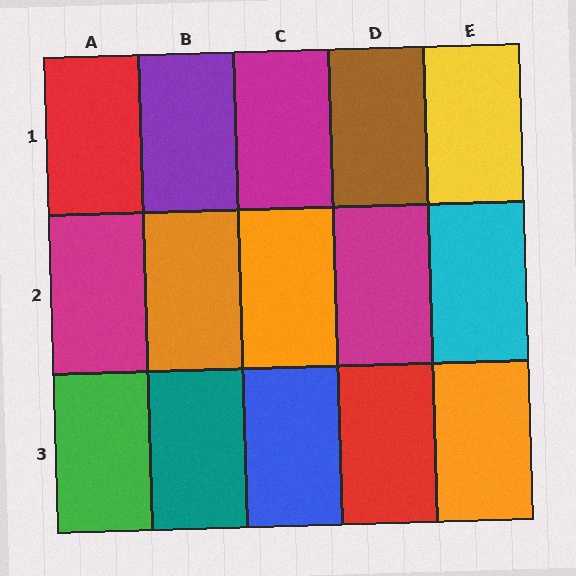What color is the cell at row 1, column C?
Magenta.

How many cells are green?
1 cell is green.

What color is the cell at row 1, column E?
Yellow.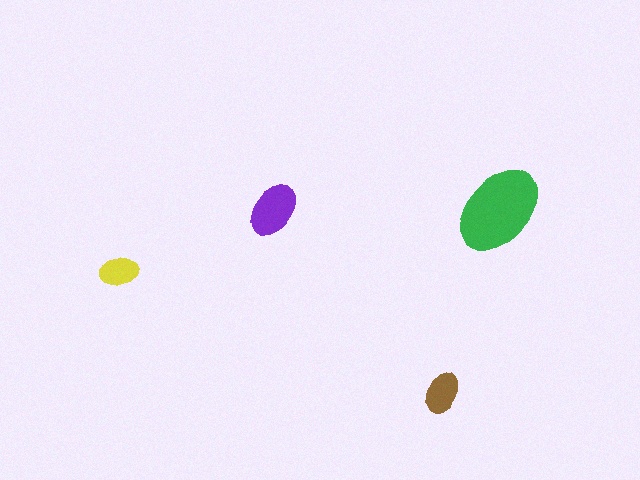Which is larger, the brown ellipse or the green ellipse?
The green one.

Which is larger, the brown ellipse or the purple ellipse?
The purple one.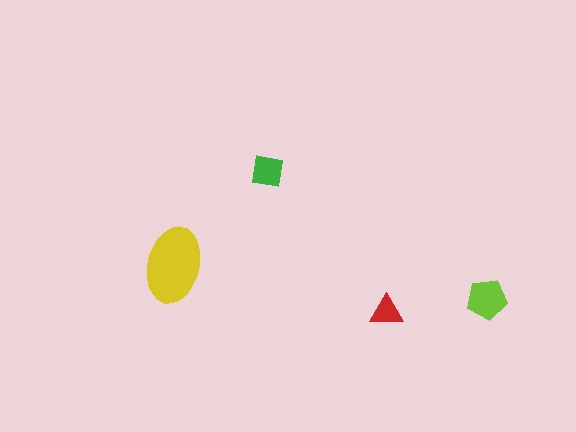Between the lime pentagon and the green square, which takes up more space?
The lime pentagon.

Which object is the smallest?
The red triangle.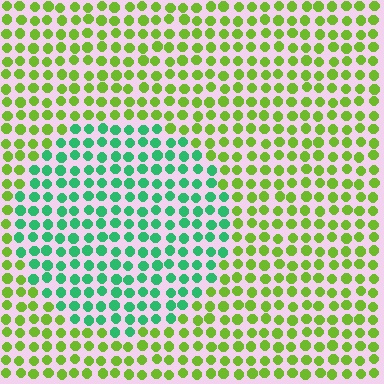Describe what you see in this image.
The image is filled with small lime elements in a uniform arrangement. A circle-shaped region is visible where the elements are tinted to a slightly different hue, forming a subtle color boundary.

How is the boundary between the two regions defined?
The boundary is defined purely by a slight shift in hue (about 55 degrees). Spacing, size, and orientation are identical on both sides.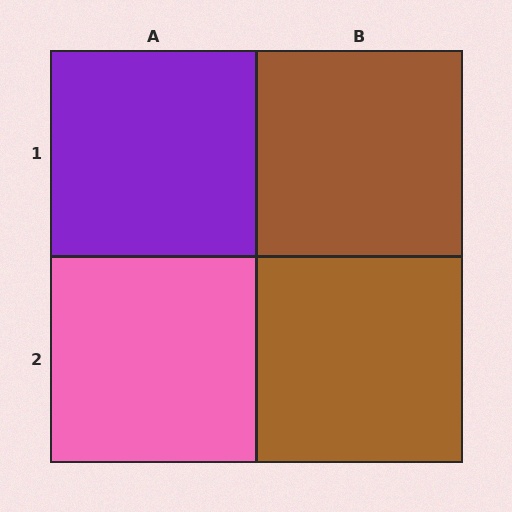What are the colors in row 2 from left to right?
Pink, brown.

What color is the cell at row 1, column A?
Purple.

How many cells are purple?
1 cell is purple.